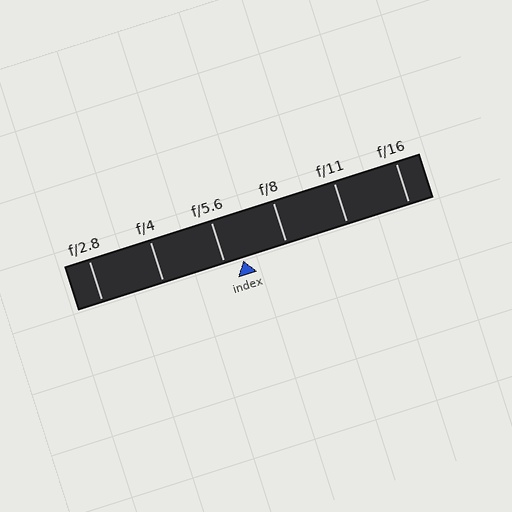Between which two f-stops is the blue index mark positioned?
The index mark is between f/5.6 and f/8.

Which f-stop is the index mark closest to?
The index mark is closest to f/5.6.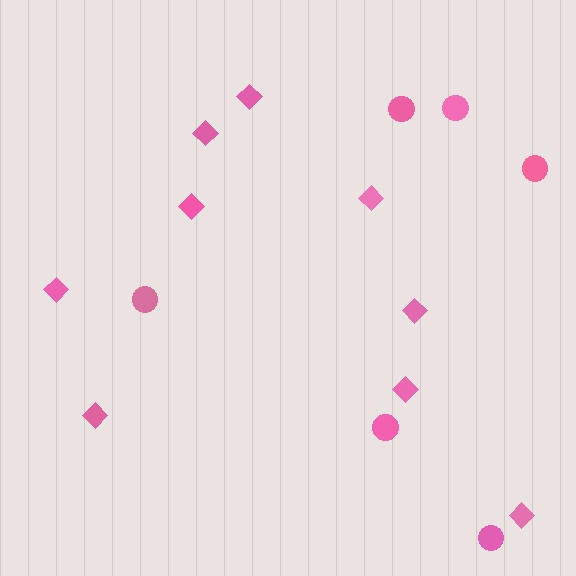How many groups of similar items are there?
There are 2 groups: one group of diamonds (9) and one group of circles (6).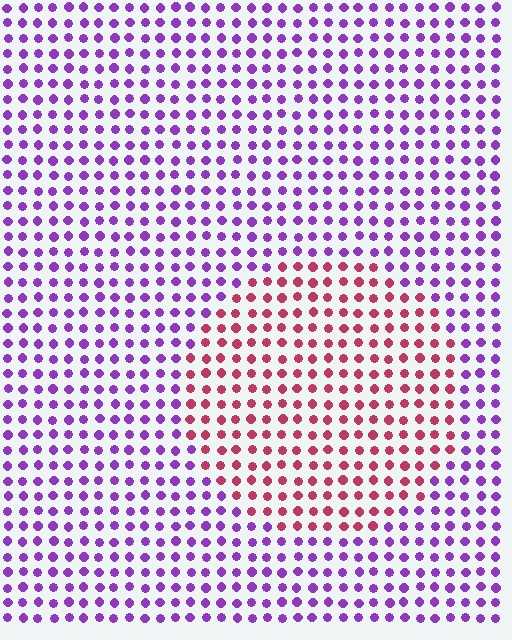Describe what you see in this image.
The image is filled with small purple elements in a uniform arrangement. A circle-shaped region is visible where the elements are tinted to a slightly different hue, forming a subtle color boundary.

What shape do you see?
I see a circle.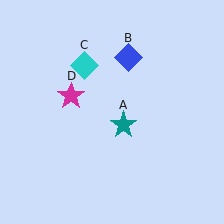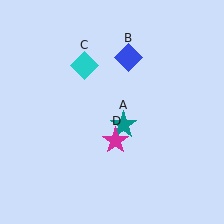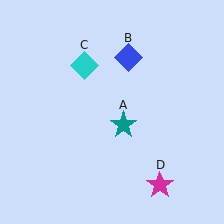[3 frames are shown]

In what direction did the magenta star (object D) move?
The magenta star (object D) moved down and to the right.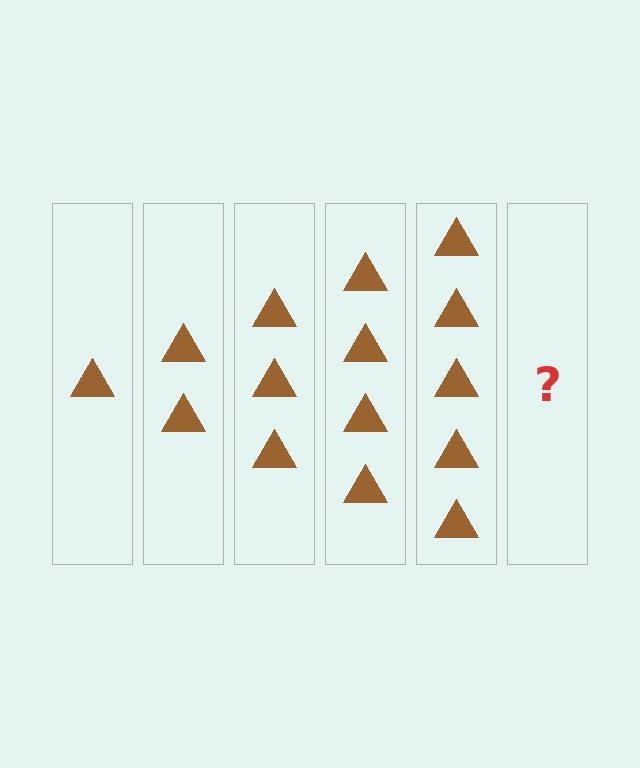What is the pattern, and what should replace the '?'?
The pattern is that each step adds one more triangle. The '?' should be 6 triangles.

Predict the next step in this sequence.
The next step is 6 triangles.